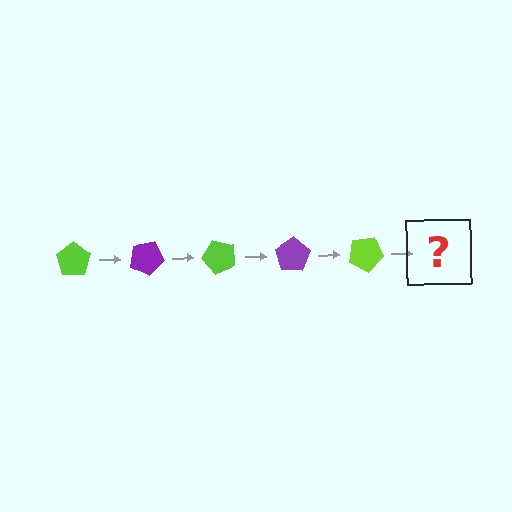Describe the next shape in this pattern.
It should be a purple pentagon, rotated 125 degrees from the start.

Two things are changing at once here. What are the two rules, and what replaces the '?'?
The two rules are that it rotates 25 degrees each step and the color cycles through lime and purple. The '?' should be a purple pentagon, rotated 125 degrees from the start.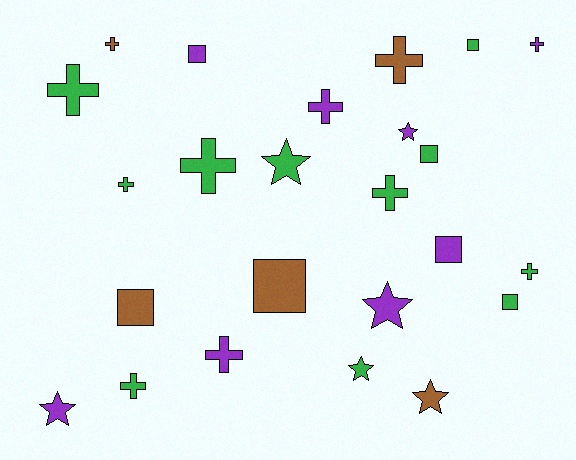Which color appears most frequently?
Green, with 11 objects.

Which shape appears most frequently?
Cross, with 11 objects.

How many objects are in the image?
There are 24 objects.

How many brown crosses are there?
There are 2 brown crosses.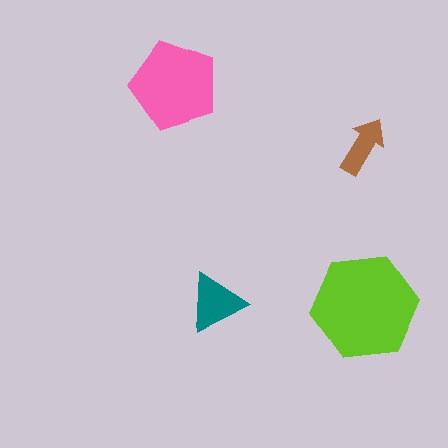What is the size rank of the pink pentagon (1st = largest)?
2nd.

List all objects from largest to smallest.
The lime hexagon, the pink pentagon, the teal triangle, the brown arrow.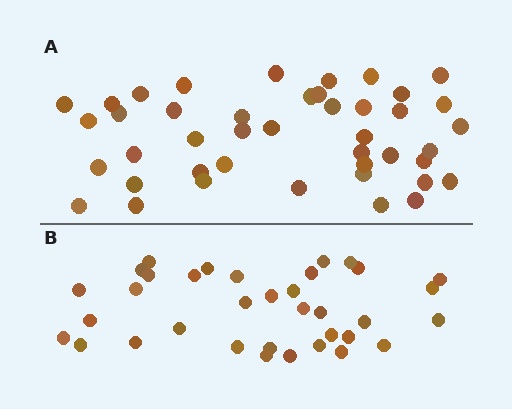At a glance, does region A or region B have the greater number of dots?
Region A (the top region) has more dots.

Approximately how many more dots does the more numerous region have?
Region A has roughly 8 or so more dots than region B.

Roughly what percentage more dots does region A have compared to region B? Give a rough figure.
About 25% more.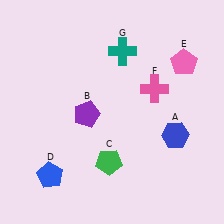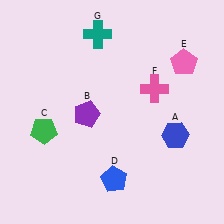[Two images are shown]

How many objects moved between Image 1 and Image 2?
3 objects moved between the two images.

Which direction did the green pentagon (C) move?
The green pentagon (C) moved left.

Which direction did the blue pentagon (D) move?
The blue pentagon (D) moved right.